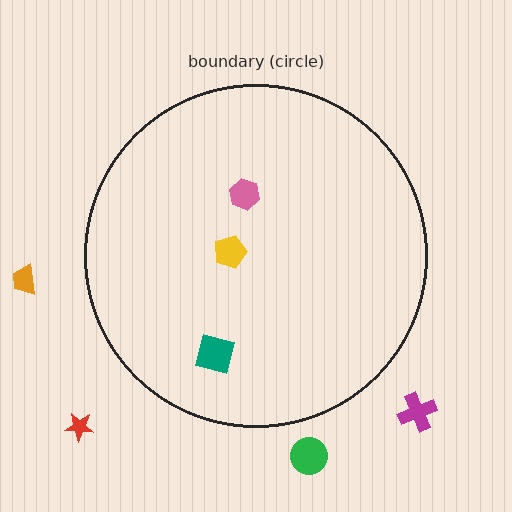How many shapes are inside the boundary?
3 inside, 4 outside.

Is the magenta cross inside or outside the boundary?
Outside.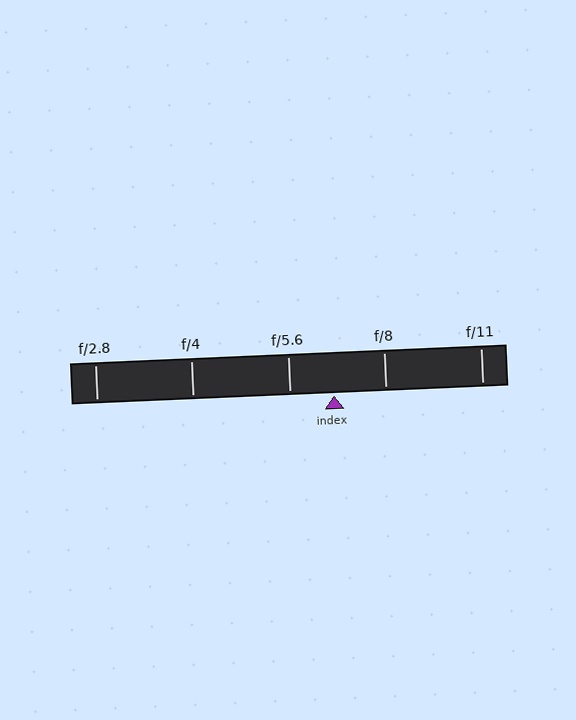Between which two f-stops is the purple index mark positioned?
The index mark is between f/5.6 and f/8.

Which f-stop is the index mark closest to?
The index mark is closest to f/5.6.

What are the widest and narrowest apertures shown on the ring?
The widest aperture shown is f/2.8 and the narrowest is f/11.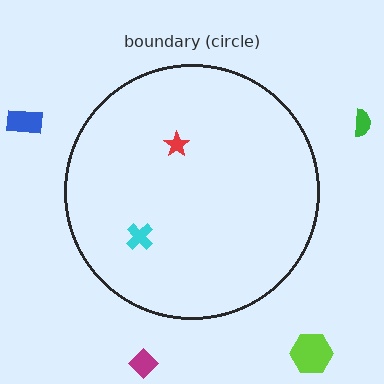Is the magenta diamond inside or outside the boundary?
Outside.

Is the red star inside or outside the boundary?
Inside.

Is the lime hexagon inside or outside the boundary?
Outside.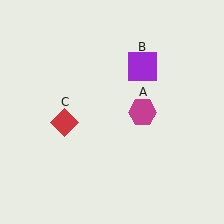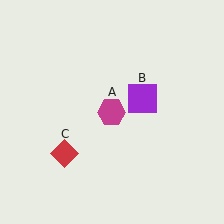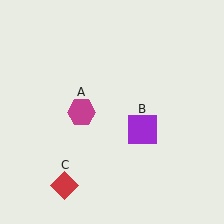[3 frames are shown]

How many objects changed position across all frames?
3 objects changed position: magenta hexagon (object A), purple square (object B), red diamond (object C).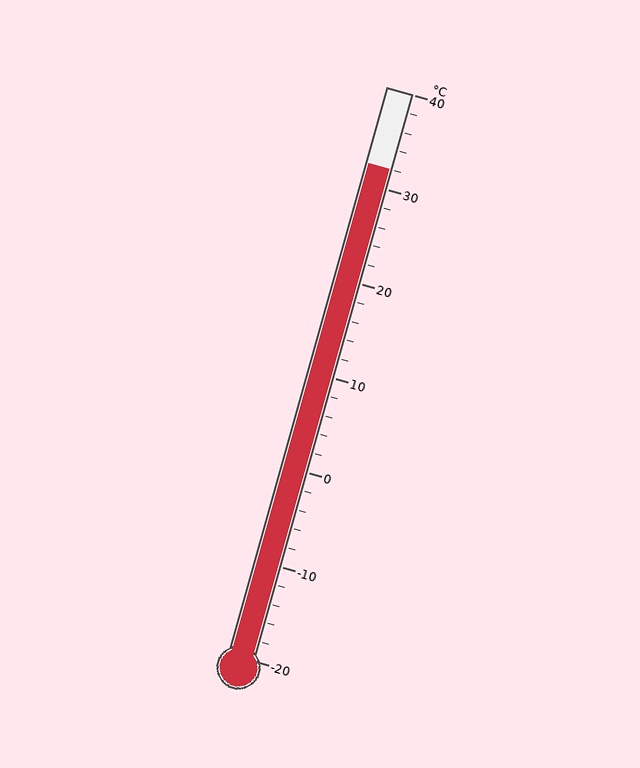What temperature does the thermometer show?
The thermometer shows approximately 32°C.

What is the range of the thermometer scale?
The thermometer scale ranges from -20°C to 40°C.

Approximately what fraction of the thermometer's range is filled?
The thermometer is filled to approximately 85% of its range.